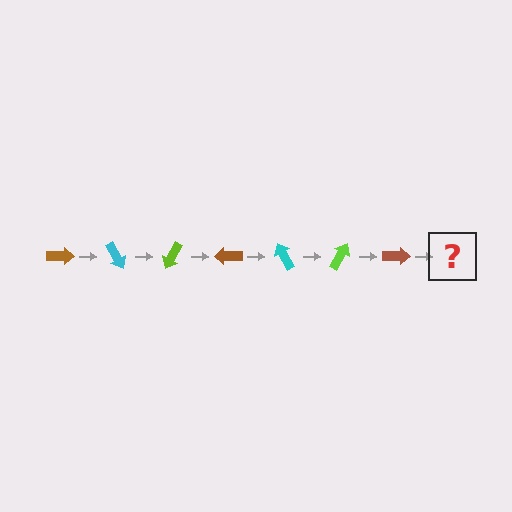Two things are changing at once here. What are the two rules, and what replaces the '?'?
The two rules are that it rotates 60 degrees each step and the color cycles through brown, cyan, and lime. The '?' should be a cyan arrow, rotated 420 degrees from the start.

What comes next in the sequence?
The next element should be a cyan arrow, rotated 420 degrees from the start.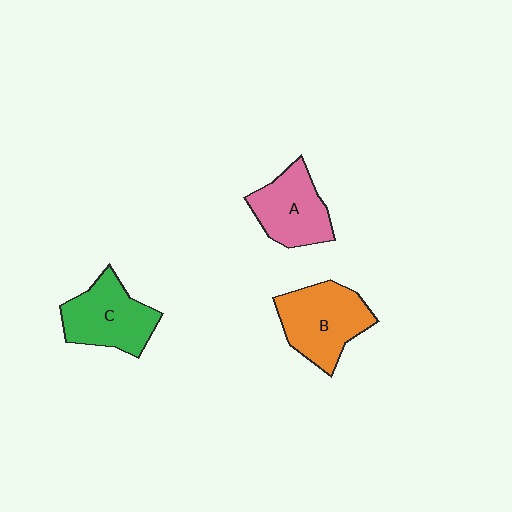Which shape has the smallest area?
Shape A (pink).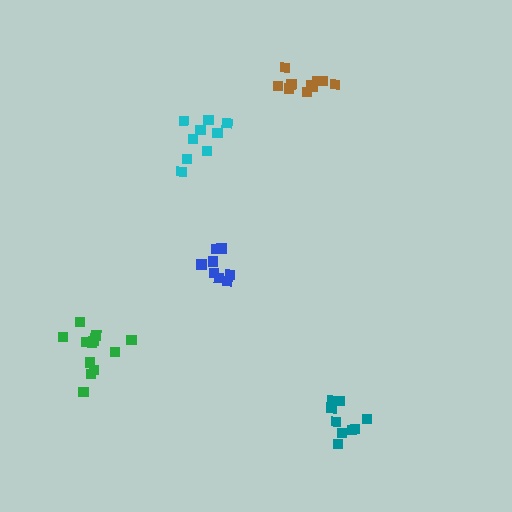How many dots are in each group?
Group 1: 9 dots, Group 2: 9 dots, Group 3: 11 dots, Group 4: 12 dots, Group 5: 8 dots (49 total).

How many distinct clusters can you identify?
There are 5 distinct clusters.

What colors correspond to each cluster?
The clusters are colored: cyan, teal, brown, green, blue.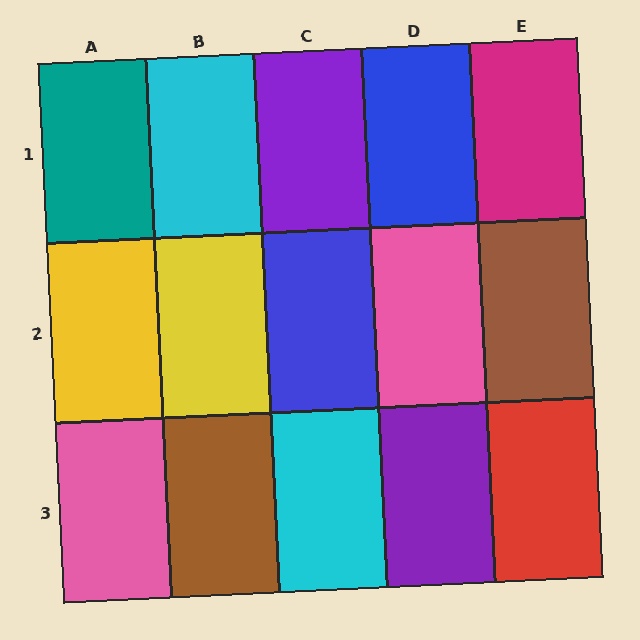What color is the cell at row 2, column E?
Brown.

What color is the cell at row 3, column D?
Purple.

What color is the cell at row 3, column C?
Cyan.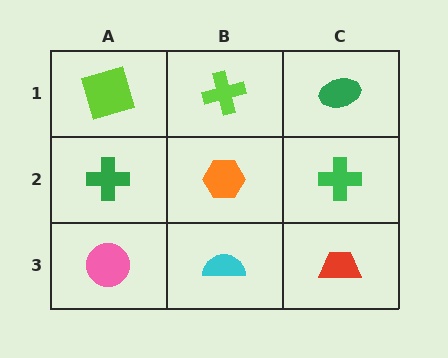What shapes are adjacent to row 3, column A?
A green cross (row 2, column A), a cyan semicircle (row 3, column B).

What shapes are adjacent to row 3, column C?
A green cross (row 2, column C), a cyan semicircle (row 3, column B).